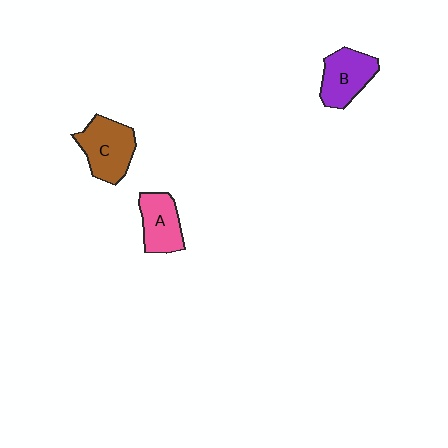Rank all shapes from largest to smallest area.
From largest to smallest: C (brown), B (purple), A (pink).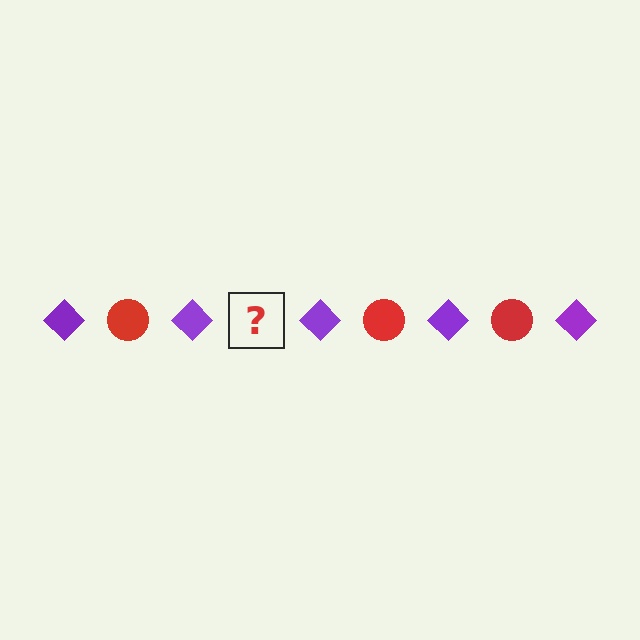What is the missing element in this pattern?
The missing element is a red circle.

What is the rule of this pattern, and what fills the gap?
The rule is that the pattern alternates between purple diamond and red circle. The gap should be filled with a red circle.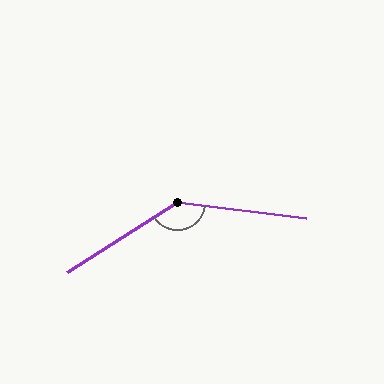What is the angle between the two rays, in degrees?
Approximately 141 degrees.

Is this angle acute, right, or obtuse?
It is obtuse.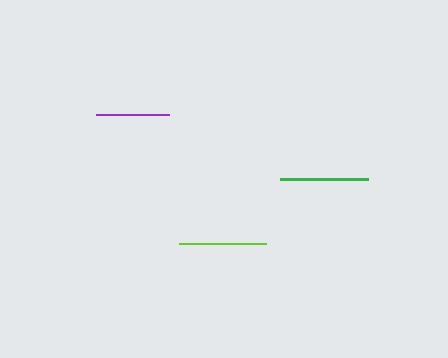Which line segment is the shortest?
The purple line is the shortest at approximately 73 pixels.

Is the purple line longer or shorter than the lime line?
The lime line is longer than the purple line.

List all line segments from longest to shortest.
From longest to shortest: green, lime, purple.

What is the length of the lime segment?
The lime segment is approximately 87 pixels long.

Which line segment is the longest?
The green line is the longest at approximately 88 pixels.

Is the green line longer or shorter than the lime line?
The green line is longer than the lime line.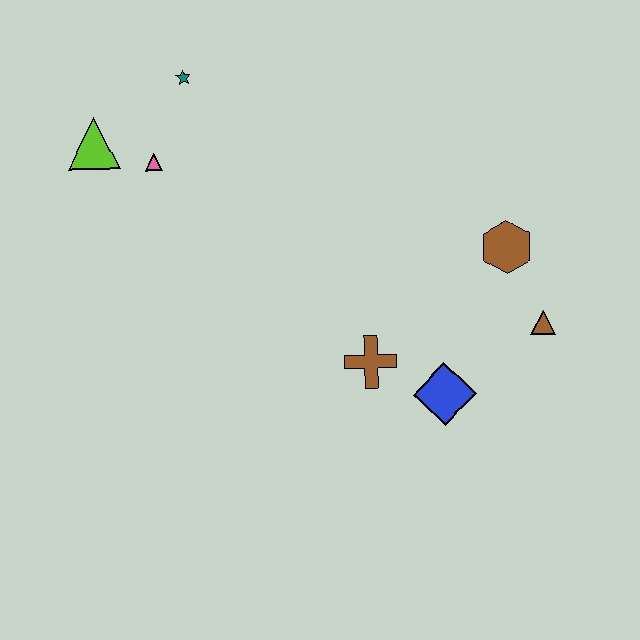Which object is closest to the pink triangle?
The lime triangle is closest to the pink triangle.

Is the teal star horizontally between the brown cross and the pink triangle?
Yes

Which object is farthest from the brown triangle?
The lime triangle is farthest from the brown triangle.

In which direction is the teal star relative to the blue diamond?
The teal star is above the blue diamond.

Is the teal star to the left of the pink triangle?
No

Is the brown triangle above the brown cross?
Yes